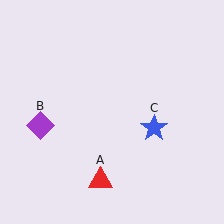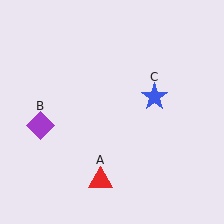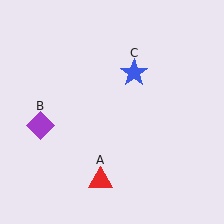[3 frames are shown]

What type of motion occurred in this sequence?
The blue star (object C) rotated counterclockwise around the center of the scene.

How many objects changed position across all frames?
1 object changed position: blue star (object C).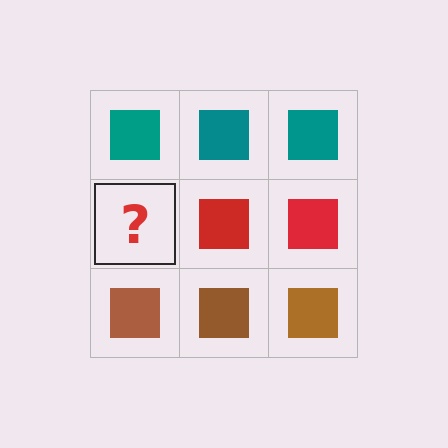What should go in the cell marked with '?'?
The missing cell should contain a red square.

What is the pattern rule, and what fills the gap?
The rule is that each row has a consistent color. The gap should be filled with a red square.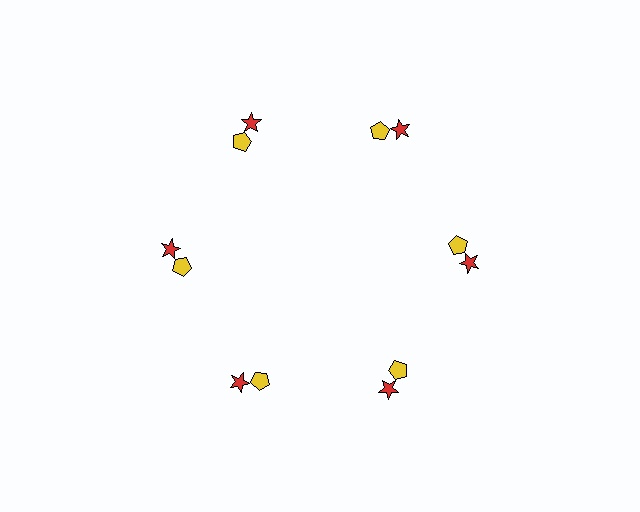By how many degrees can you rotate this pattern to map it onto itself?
The pattern maps onto itself every 60 degrees of rotation.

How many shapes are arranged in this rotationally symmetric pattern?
There are 12 shapes, arranged in 6 groups of 2.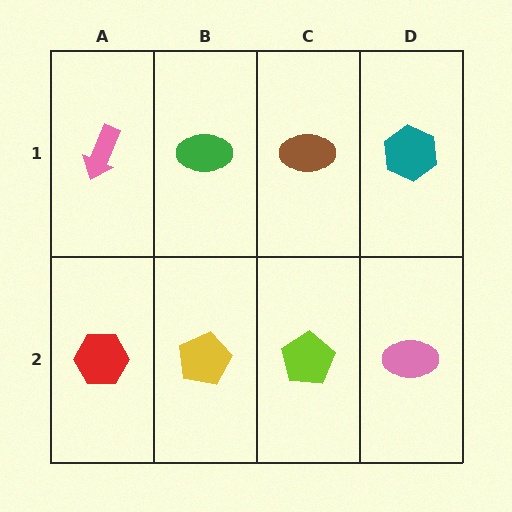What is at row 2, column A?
A red hexagon.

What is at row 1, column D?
A teal hexagon.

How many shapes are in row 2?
4 shapes.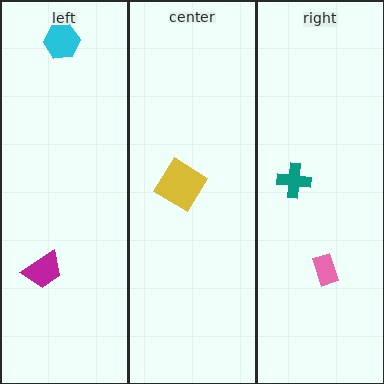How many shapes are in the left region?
2.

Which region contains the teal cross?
The right region.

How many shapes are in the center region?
1.